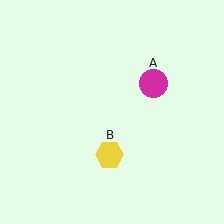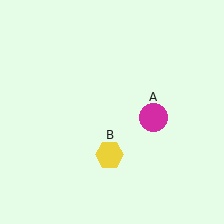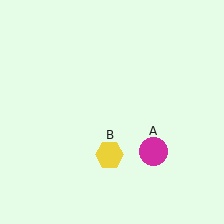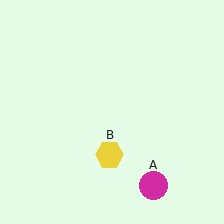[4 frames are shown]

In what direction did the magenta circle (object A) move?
The magenta circle (object A) moved down.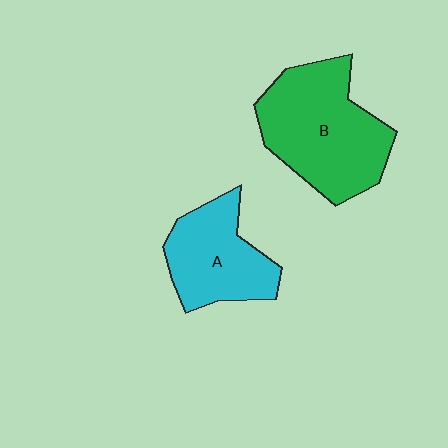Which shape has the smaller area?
Shape A (cyan).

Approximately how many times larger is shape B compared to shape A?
Approximately 1.5 times.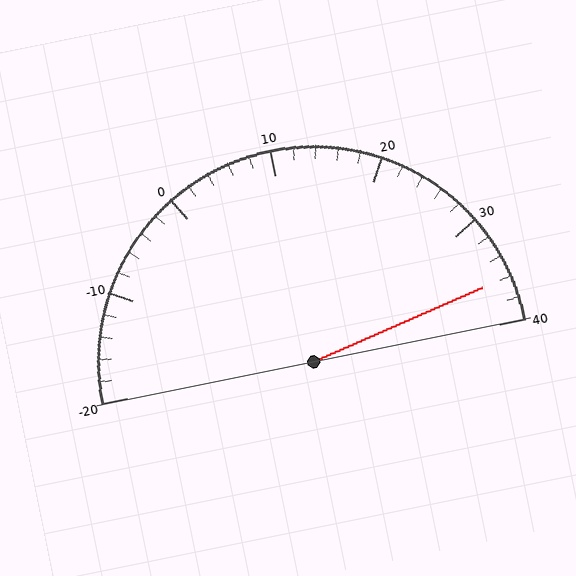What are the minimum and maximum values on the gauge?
The gauge ranges from -20 to 40.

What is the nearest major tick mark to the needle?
The nearest major tick mark is 40.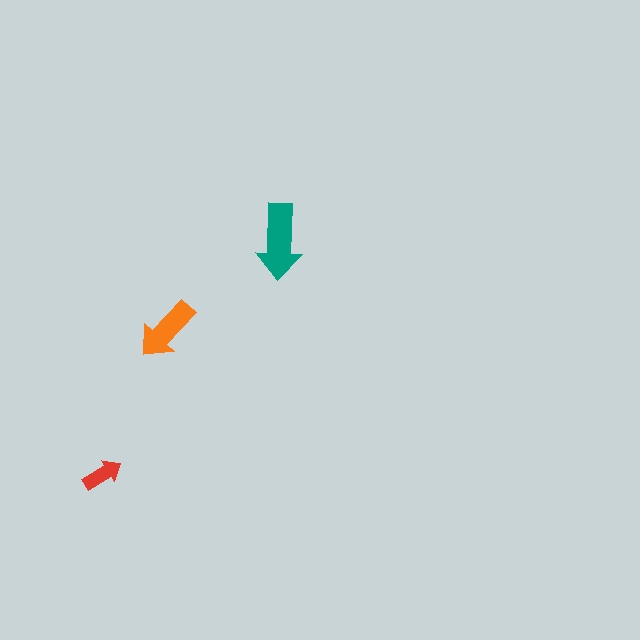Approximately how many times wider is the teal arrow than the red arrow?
About 2 times wider.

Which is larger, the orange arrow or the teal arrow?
The teal one.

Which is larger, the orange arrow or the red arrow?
The orange one.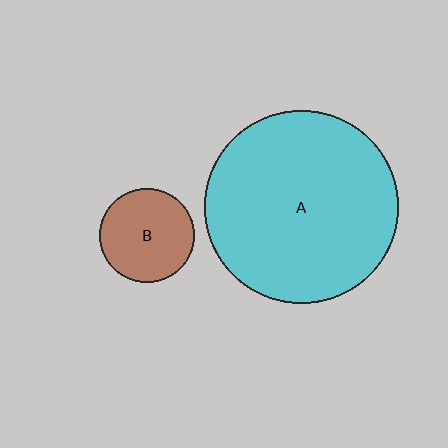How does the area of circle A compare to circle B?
Approximately 4.2 times.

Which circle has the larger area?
Circle A (cyan).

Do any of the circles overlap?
No, none of the circles overlap.